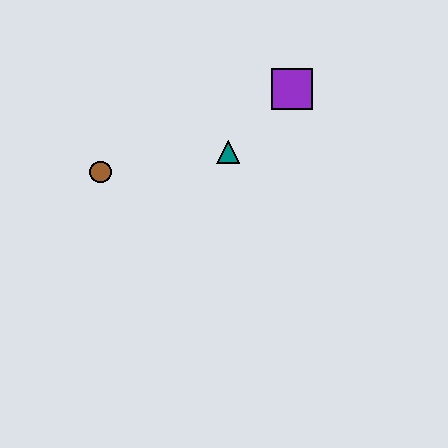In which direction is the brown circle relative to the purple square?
The brown circle is to the left of the purple square.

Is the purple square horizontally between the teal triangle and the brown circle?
No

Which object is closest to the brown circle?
The teal triangle is closest to the brown circle.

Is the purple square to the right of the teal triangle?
Yes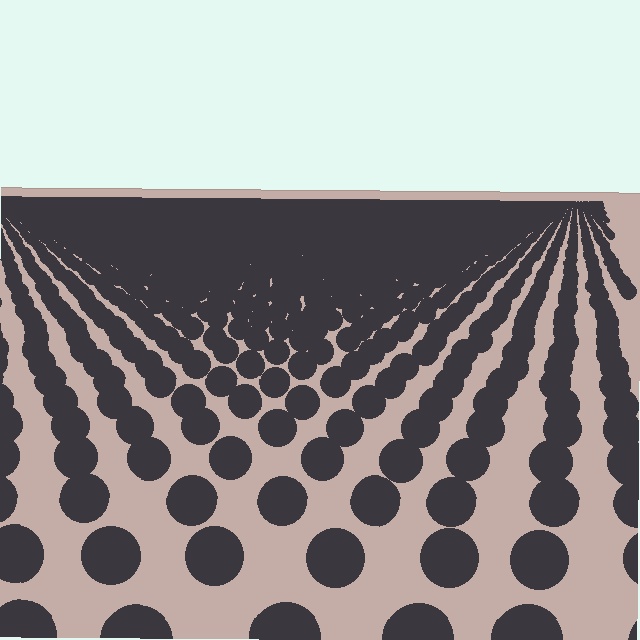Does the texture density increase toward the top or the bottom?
Density increases toward the top.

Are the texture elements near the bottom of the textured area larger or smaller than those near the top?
Larger. Near the bottom, elements are closer to the viewer and appear at a bigger on-screen size.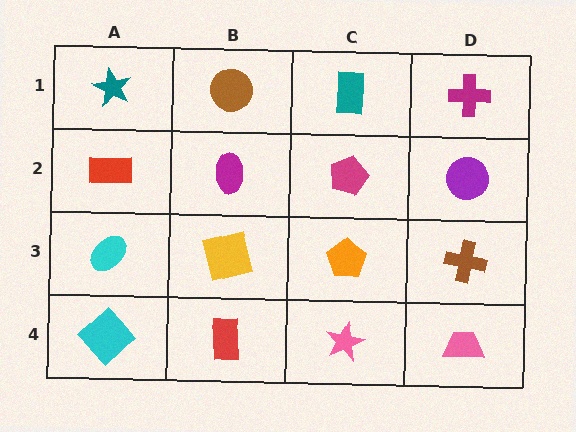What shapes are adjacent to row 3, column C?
A magenta pentagon (row 2, column C), a pink star (row 4, column C), a yellow square (row 3, column B), a brown cross (row 3, column D).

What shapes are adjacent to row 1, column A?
A red rectangle (row 2, column A), a brown circle (row 1, column B).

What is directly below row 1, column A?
A red rectangle.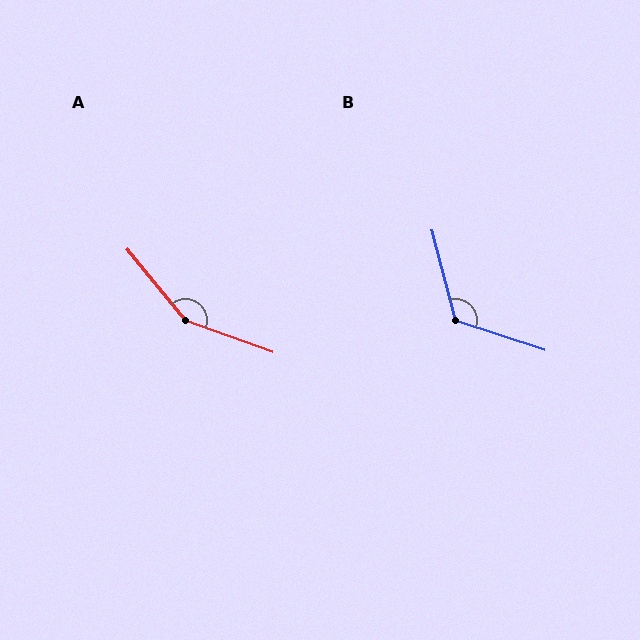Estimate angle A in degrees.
Approximately 149 degrees.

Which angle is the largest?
A, at approximately 149 degrees.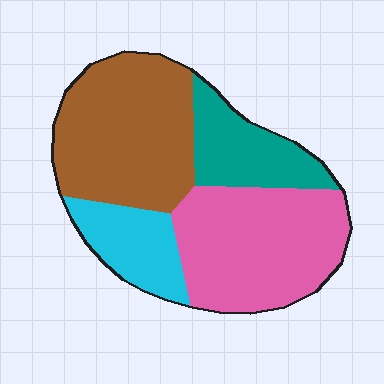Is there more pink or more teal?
Pink.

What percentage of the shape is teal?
Teal takes up less than a sixth of the shape.